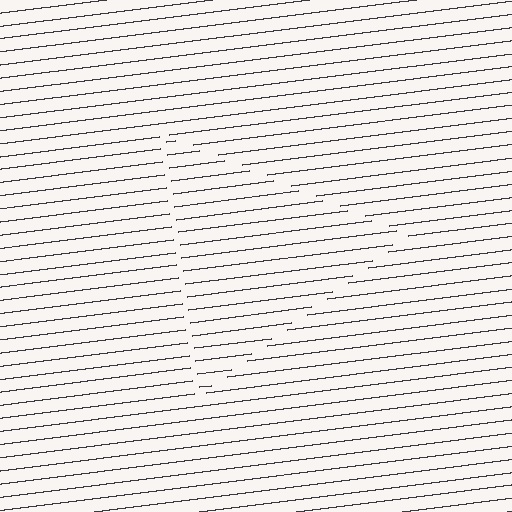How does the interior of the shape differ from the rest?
The interior of the shape contains the same grating, shifted by half a period — the contour is defined by the phase discontinuity where line-ends from the inner and outer gratings abut.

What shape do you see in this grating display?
An illusory triangle. The interior of the shape contains the same grating, shifted by half a period — the contour is defined by the phase discontinuity where line-ends from the inner and outer gratings abut.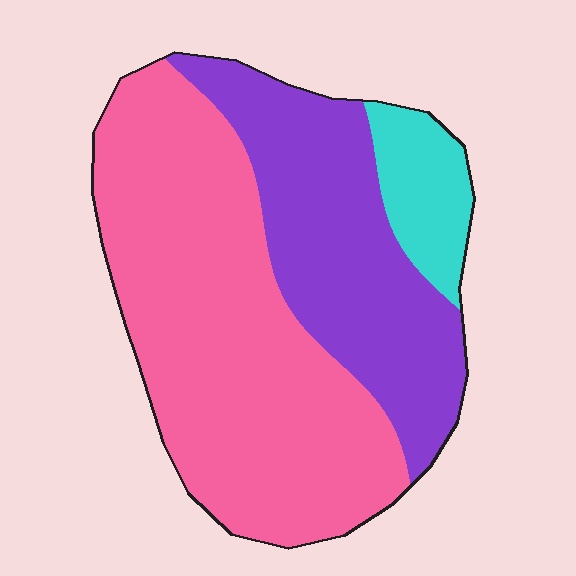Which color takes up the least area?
Cyan, at roughly 10%.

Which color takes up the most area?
Pink, at roughly 55%.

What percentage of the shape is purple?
Purple covers 33% of the shape.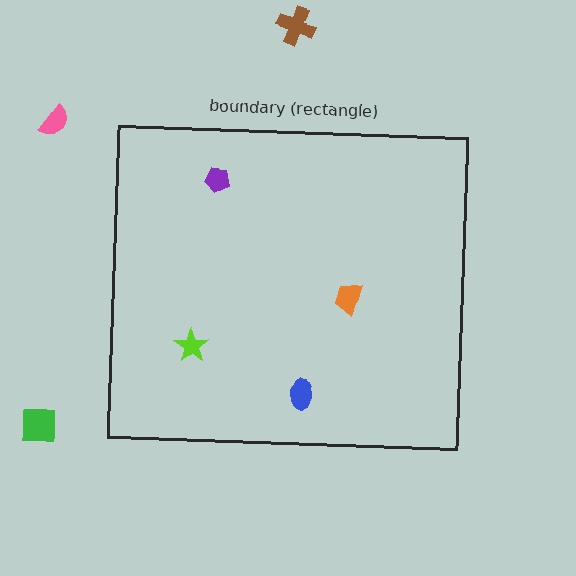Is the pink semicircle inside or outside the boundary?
Outside.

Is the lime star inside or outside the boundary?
Inside.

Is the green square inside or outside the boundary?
Outside.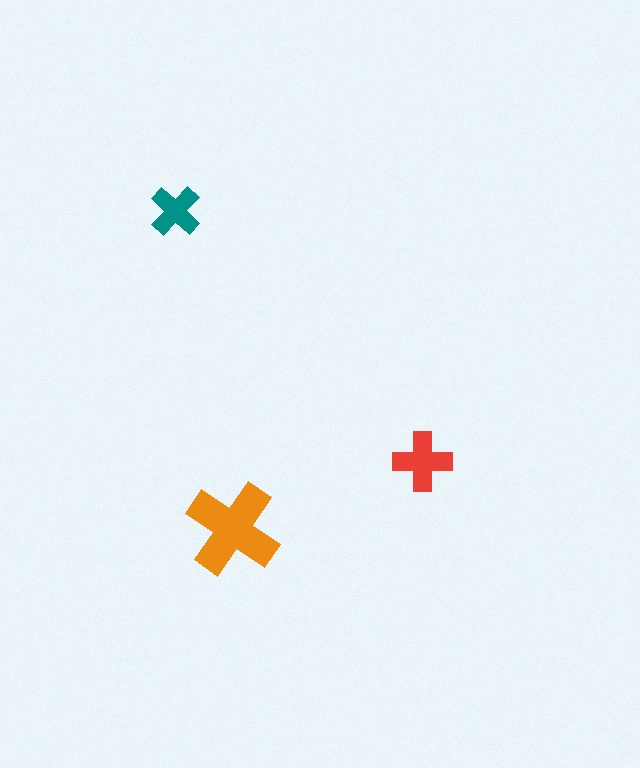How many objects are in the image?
There are 3 objects in the image.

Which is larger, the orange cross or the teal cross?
The orange one.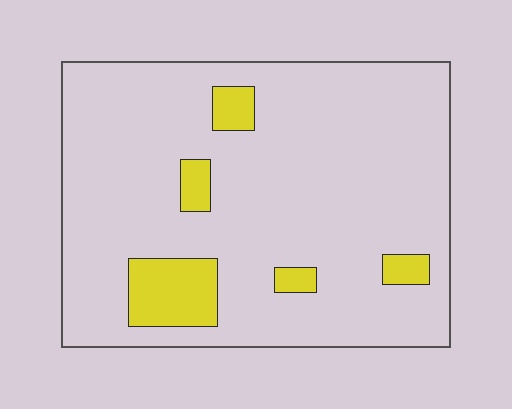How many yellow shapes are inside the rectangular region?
5.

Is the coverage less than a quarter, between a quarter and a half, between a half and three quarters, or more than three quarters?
Less than a quarter.